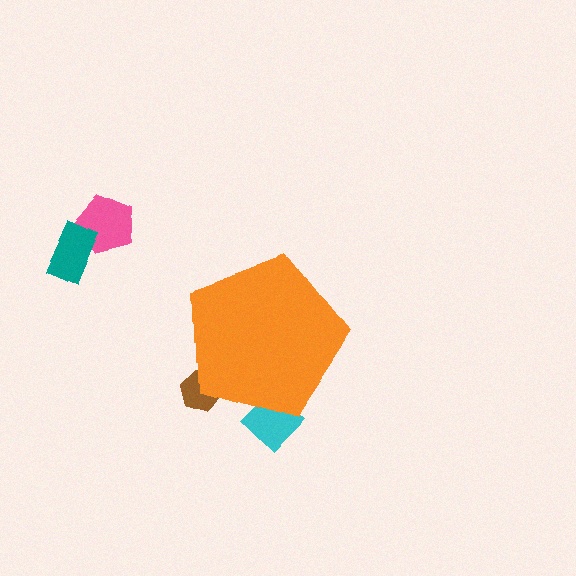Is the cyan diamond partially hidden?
Yes, the cyan diamond is partially hidden behind the orange pentagon.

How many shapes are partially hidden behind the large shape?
2 shapes are partially hidden.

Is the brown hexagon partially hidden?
Yes, the brown hexagon is partially hidden behind the orange pentagon.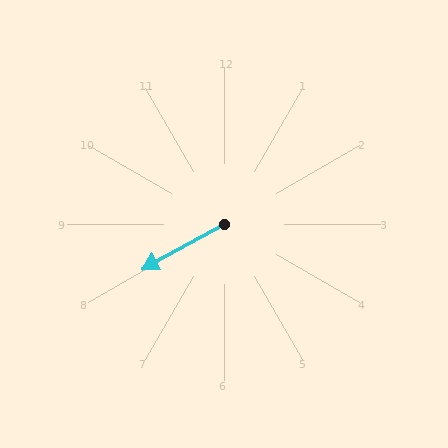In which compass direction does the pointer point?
Southwest.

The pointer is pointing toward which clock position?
Roughly 8 o'clock.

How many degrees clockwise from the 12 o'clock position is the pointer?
Approximately 241 degrees.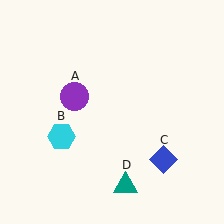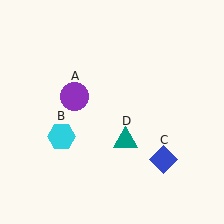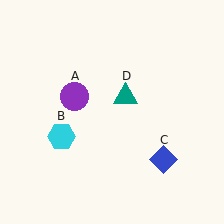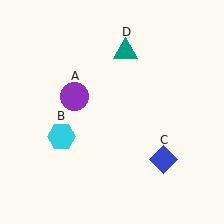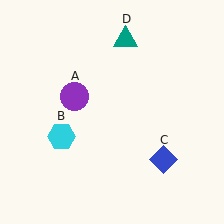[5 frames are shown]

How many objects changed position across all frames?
1 object changed position: teal triangle (object D).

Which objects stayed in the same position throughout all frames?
Purple circle (object A) and cyan hexagon (object B) and blue diamond (object C) remained stationary.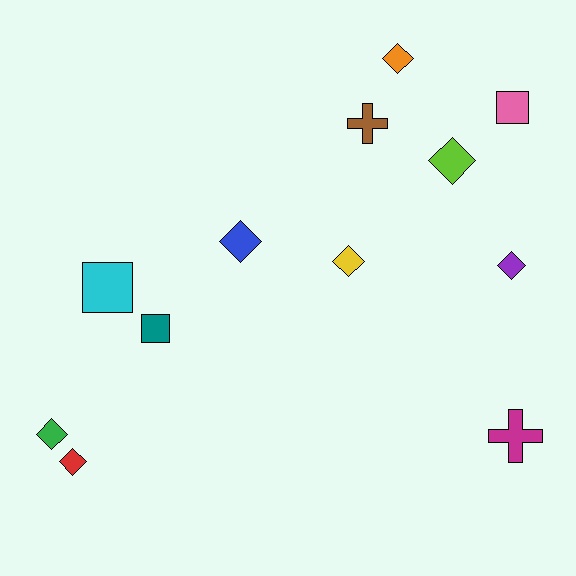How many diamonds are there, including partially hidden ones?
There are 7 diamonds.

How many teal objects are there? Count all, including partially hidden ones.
There is 1 teal object.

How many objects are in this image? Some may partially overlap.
There are 12 objects.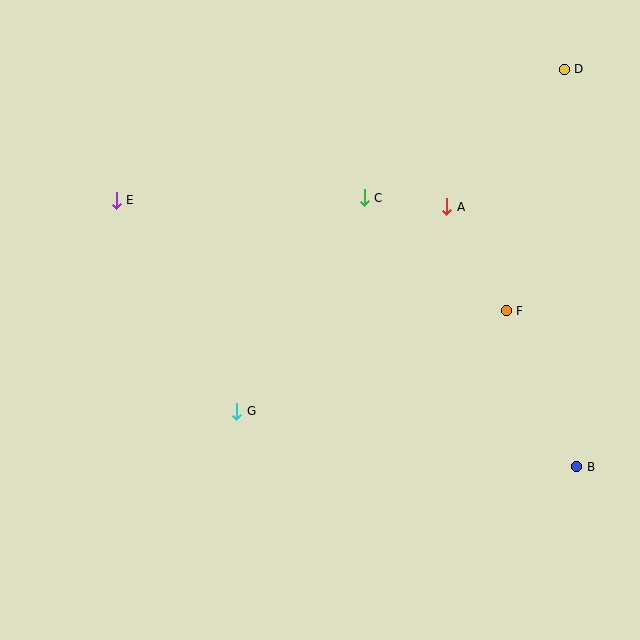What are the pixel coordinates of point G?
Point G is at (237, 411).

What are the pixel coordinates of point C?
Point C is at (364, 198).